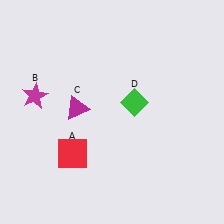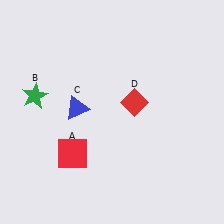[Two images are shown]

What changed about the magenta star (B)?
In Image 1, B is magenta. In Image 2, it changed to green.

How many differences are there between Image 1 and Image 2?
There are 3 differences between the two images.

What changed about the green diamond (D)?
In Image 1, D is green. In Image 2, it changed to red.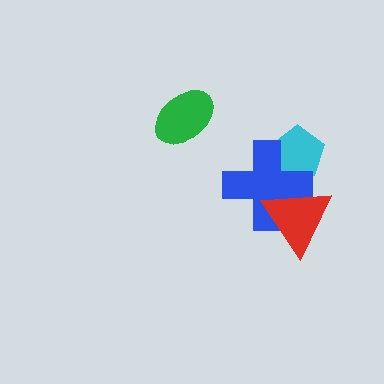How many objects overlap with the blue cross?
2 objects overlap with the blue cross.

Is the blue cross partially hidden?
Yes, it is partially covered by another shape.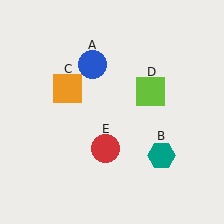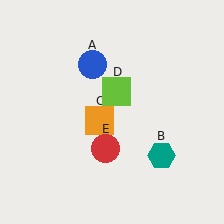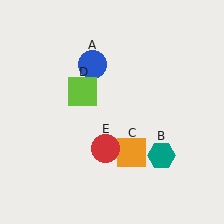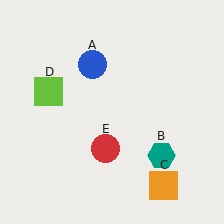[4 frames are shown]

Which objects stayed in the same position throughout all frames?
Blue circle (object A) and teal hexagon (object B) and red circle (object E) remained stationary.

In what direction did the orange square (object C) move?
The orange square (object C) moved down and to the right.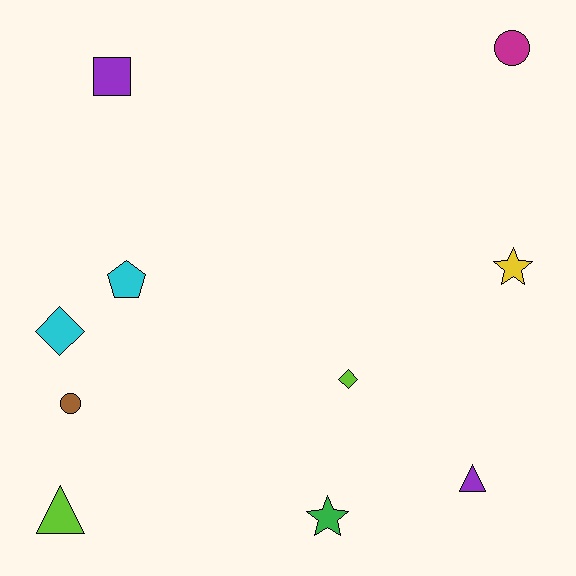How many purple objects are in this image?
There are 2 purple objects.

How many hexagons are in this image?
There are no hexagons.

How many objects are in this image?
There are 10 objects.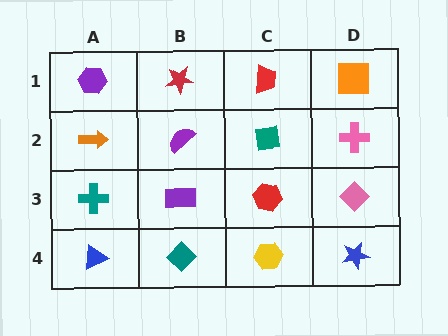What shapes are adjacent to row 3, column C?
A teal square (row 2, column C), a yellow hexagon (row 4, column C), a purple rectangle (row 3, column B), a pink diamond (row 3, column D).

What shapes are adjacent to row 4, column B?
A purple rectangle (row 3, column B), a blue triangle (row 4, column A), a yellow hexagon (row 4, column C).